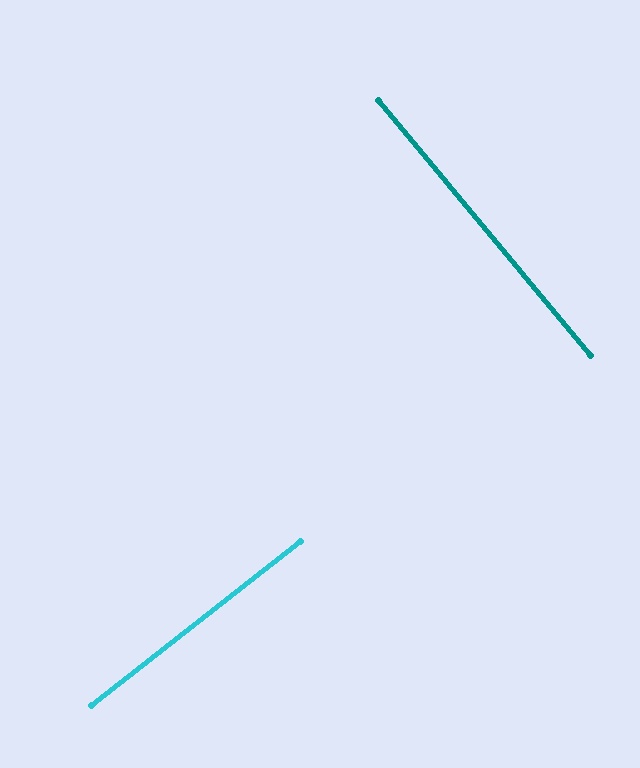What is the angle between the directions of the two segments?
Approximately 88 degrees.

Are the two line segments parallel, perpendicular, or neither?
Perpendicular — they meet at approximately 88°.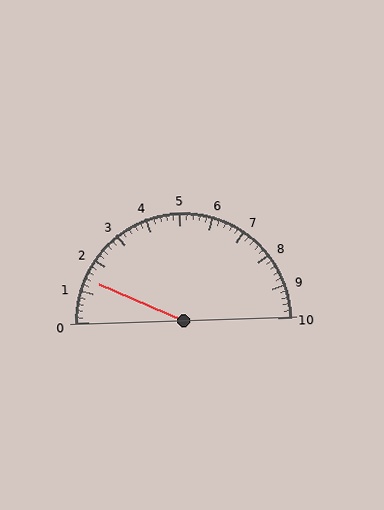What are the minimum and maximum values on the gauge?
The gauge ranges from 0 to 10.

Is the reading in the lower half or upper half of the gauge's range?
The reading is in the lower half of the range (0 to 10).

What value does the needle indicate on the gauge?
The needle indicates approximately 1.4.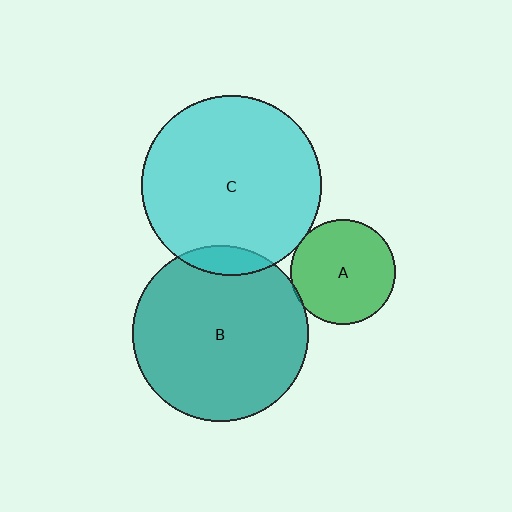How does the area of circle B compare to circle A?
Approximately 2.8 times.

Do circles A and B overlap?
Yes.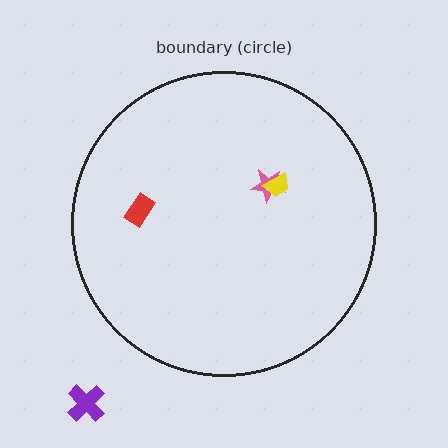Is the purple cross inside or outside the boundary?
Outside.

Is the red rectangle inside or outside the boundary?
Inside.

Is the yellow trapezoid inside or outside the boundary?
Inside.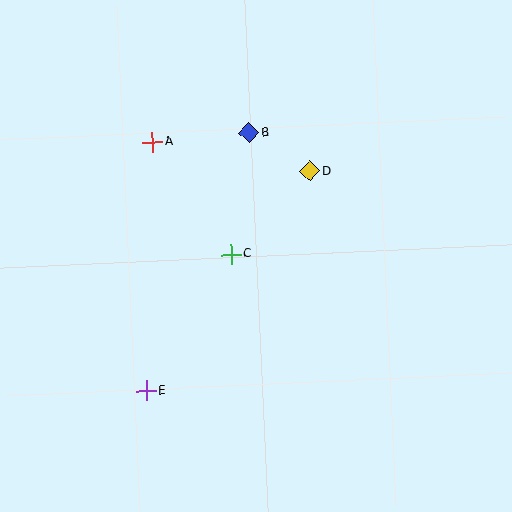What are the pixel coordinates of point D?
Point D is at (310, 171).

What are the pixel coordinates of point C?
Point C is at (231, 254).